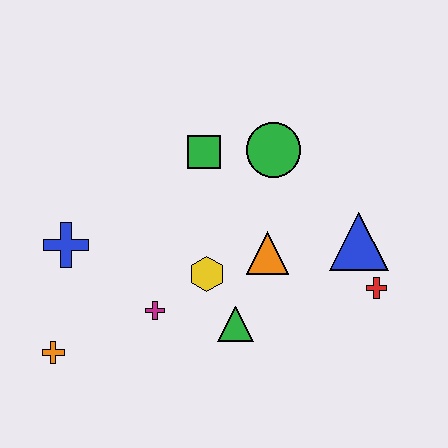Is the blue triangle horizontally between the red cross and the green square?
Yes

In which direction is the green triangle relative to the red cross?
The green triangle is to the left of the red cross.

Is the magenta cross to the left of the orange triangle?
Yes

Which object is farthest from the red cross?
The orange cross is farthest from the red cross.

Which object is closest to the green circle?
The green square is closest to the green circle.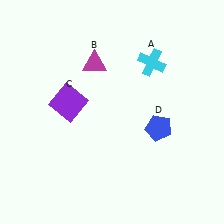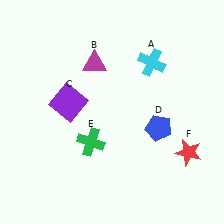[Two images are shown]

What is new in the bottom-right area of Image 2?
A red star (F) was added in the bottom-right area of Image 2.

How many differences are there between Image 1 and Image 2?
There are 2 differences between the two images.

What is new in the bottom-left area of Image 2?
A green cross (E) was added in the bottom-left area of Image 2.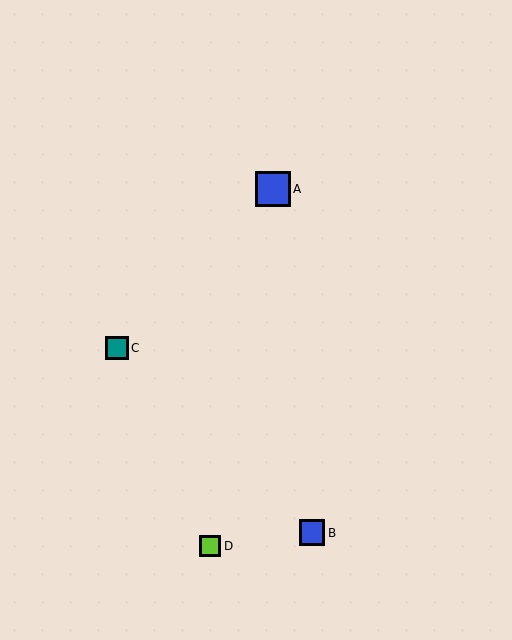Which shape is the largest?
The blue square (labeled A) is the largest.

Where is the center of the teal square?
The center of the teal square is at (117, 348).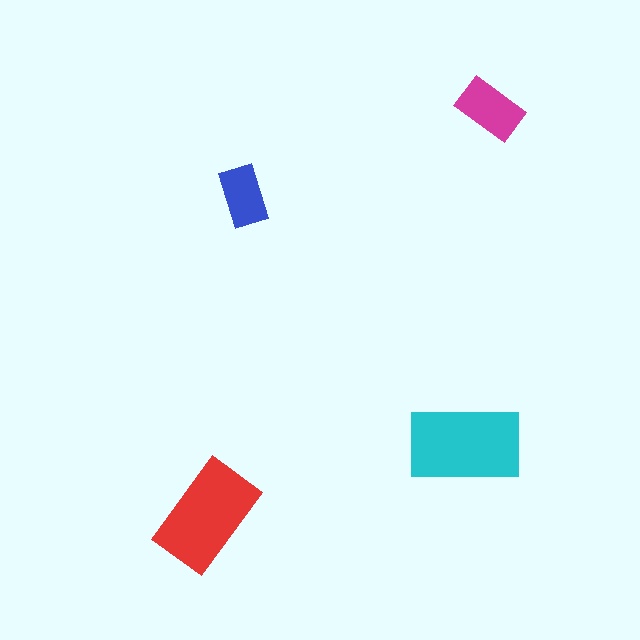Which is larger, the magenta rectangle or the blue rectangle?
The magenta one.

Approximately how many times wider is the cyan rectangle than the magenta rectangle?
About 1.5 times wider.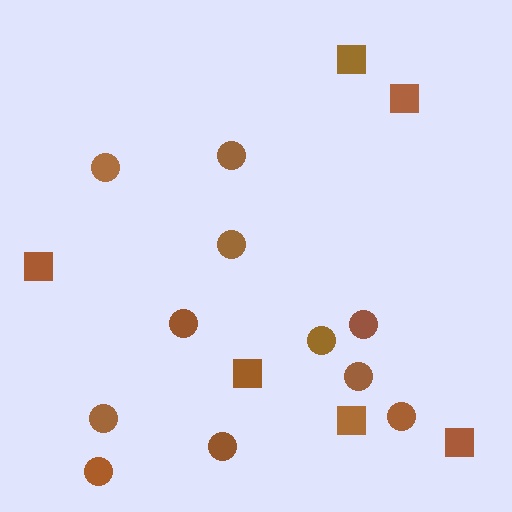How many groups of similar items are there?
There are 2 groups: one group of circles (11) and one group of squares (6).